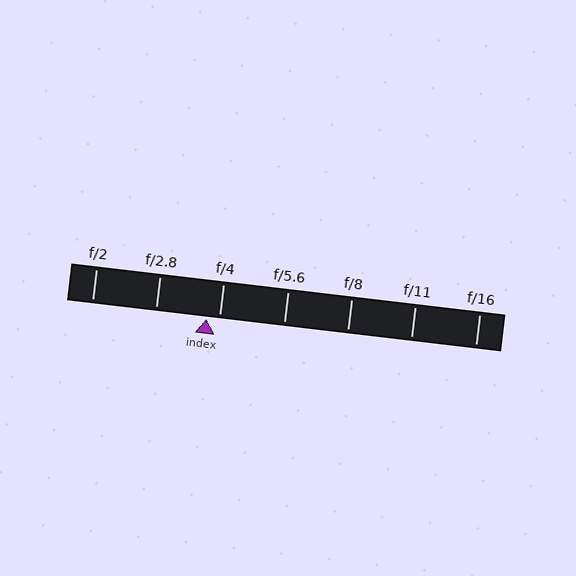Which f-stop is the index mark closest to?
The index mark is closest to f/4.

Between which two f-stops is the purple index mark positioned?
The index mark is between f/2.8 and f/4.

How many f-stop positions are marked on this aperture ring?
There are 7 f-stop positions marked.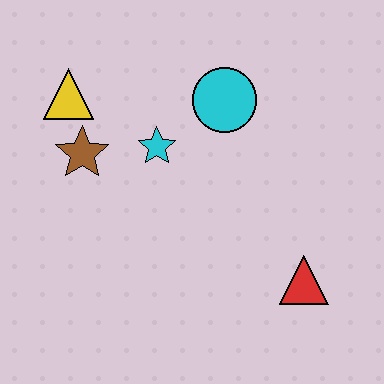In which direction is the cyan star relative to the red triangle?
The cyan star is to the left of the red triangle.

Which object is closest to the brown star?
The yellow triangle is closest to the brown star.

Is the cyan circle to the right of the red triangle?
No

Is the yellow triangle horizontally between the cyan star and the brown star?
No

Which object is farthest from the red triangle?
The yellow triangle is farthest from the red triangle.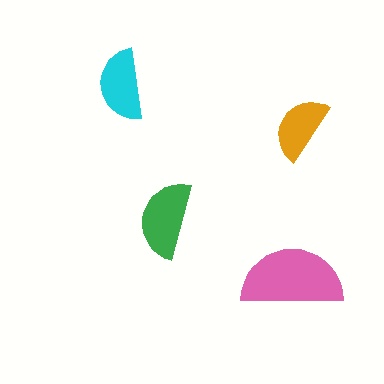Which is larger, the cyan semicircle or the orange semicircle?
The cyan one.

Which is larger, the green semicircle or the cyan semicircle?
The green one.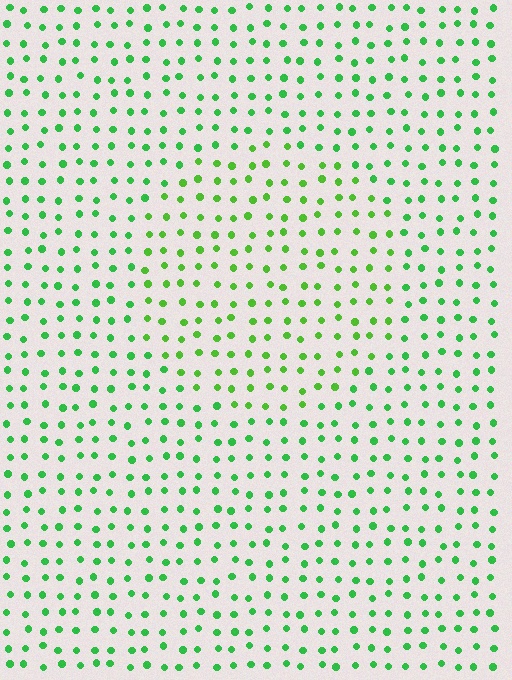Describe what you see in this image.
The image is filled with small green elements in a uniform arrangement. A circle-shaped region is visible where the elements are tinted to a slightly different hue, forming a subtle color boundary.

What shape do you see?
I see a circle.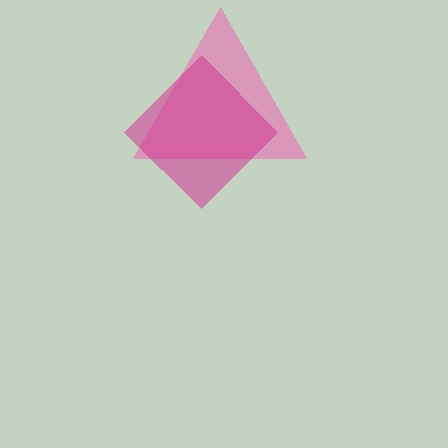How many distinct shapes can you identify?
There are 2 distinct shapes: a pink triangle, a magenta diamond.